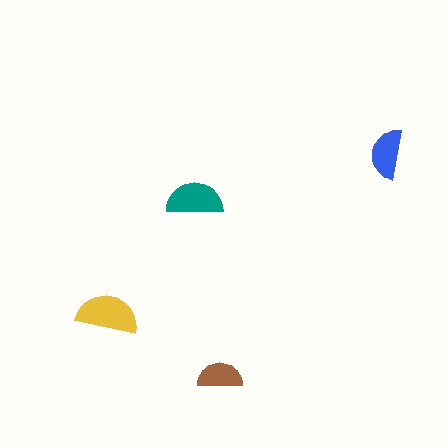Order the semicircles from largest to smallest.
the yellow one, the teal one, the blue one, the brown one.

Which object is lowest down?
The brown semicircle is bottommost.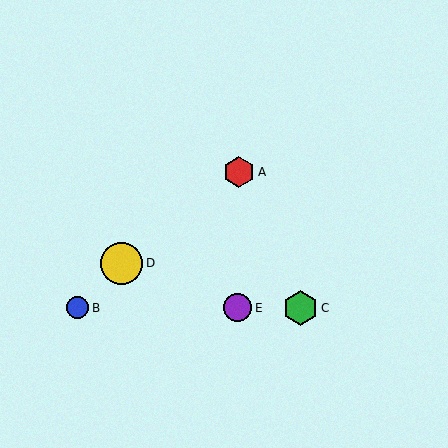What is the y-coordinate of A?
Object A is at y≈172.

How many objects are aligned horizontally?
3 objects (B, C, E) are aligned horizontally.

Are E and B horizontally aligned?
Yes, both are at y≈308.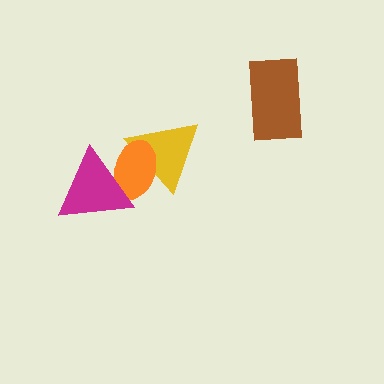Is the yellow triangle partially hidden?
Yes, it is partially covered by another shape.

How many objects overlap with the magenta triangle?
1 object overlaps with the magenta triangle.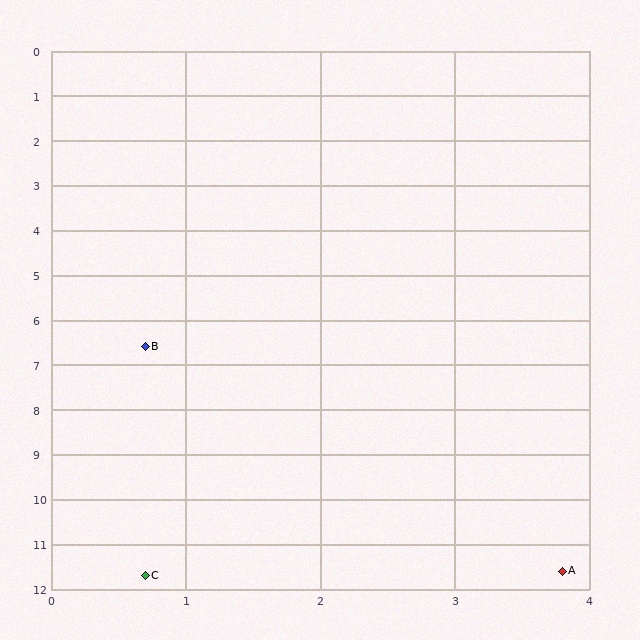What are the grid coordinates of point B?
Point B is at approximately (0.7, 6.6).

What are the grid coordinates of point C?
Point C is at approximately (0.7, 11.7).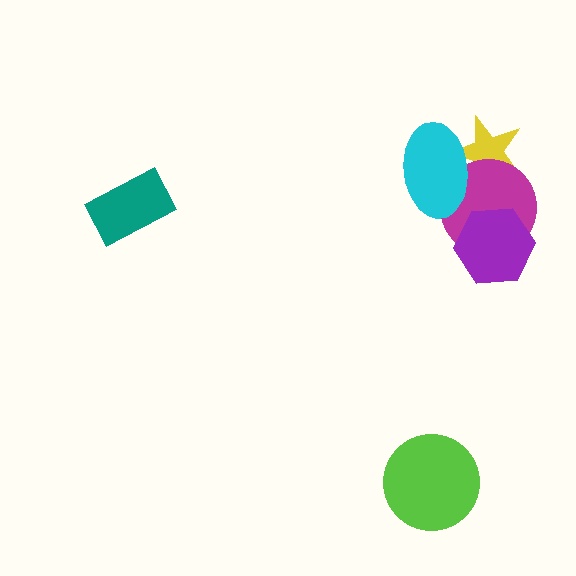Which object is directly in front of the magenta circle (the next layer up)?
The purple hexagon is directly in front of the magenta circle.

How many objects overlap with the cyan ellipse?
2 objects overlap with the cyan ellipse.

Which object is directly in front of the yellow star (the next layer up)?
The magenta circle is directly in front of the yellow star.